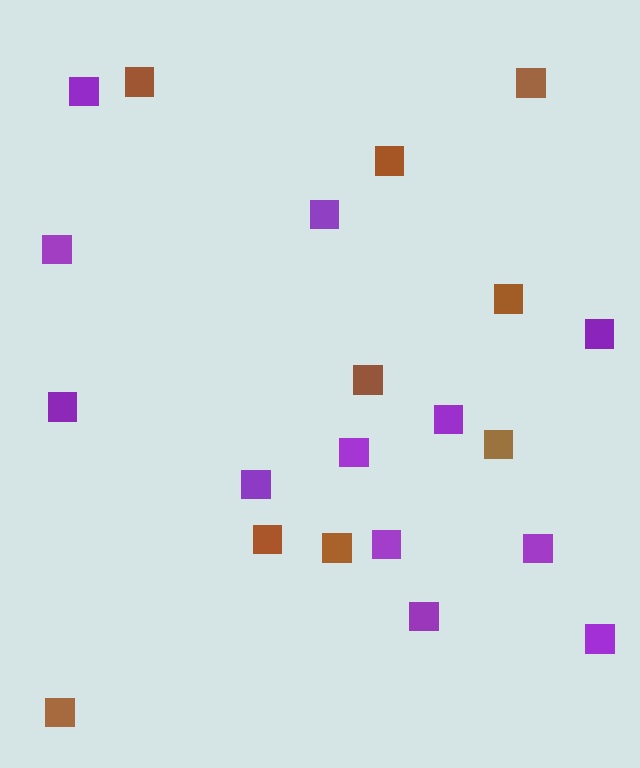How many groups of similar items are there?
There are 2 groups: one group of purple squares (12) and one group of brown squares (9).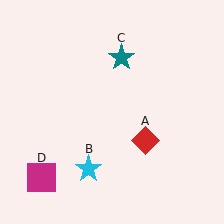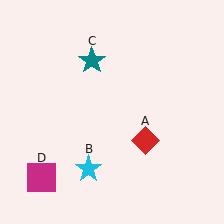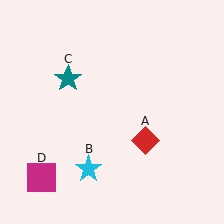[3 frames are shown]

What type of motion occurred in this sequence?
The teal star (object C) rotated counterclockwise around the center of the scene.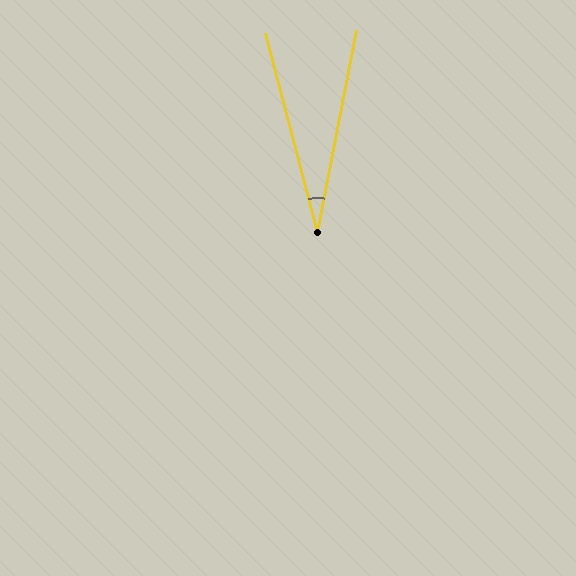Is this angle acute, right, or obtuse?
It is acute.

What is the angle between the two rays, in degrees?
Approximately 26 degrees.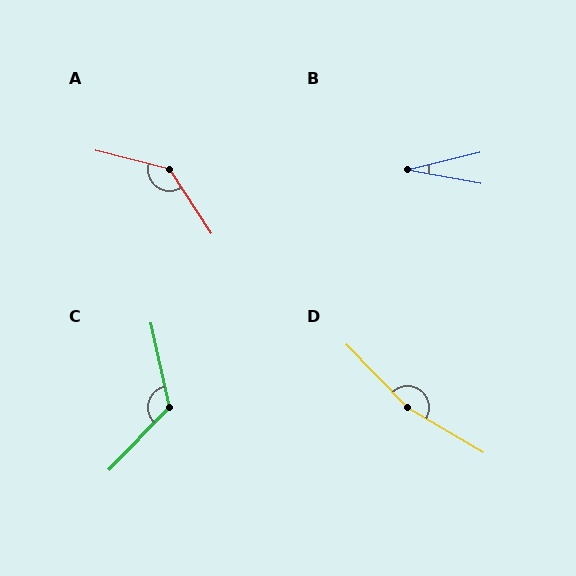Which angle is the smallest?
B, at approximately 24 degrees.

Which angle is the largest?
D, at approximately 164 degrees.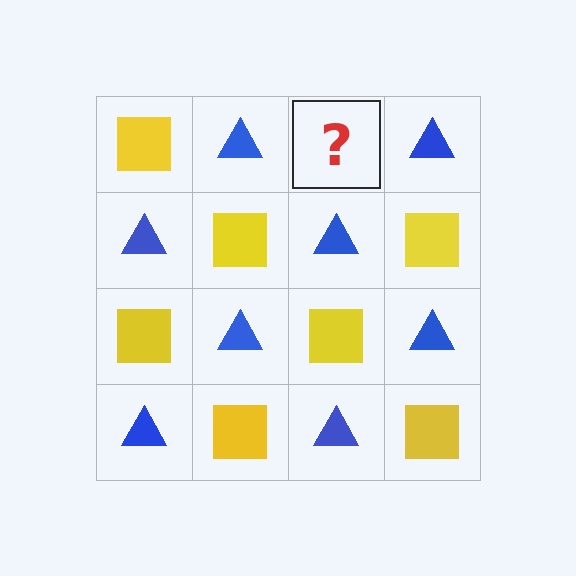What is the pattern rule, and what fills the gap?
The rule is that it alternates yellow square and blue triangle in a checkerboard pattern. The gap should be filled with a yellow square.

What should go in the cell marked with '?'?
The missing cell should contain a yellow square.